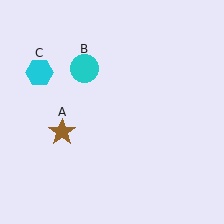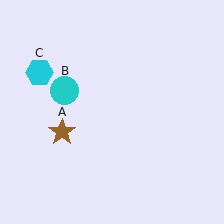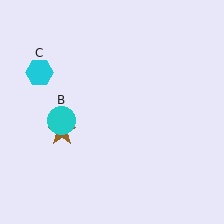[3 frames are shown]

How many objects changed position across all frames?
1 object changed position: cyan circle (object B).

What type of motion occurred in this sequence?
The cyan circle (object B) rotated counterclockwise around the center of the scene.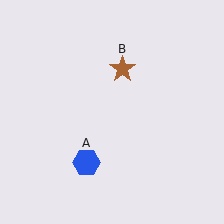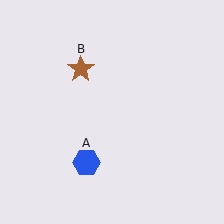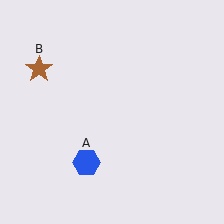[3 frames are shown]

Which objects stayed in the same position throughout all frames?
Blue hexagon (object A) remained stationary.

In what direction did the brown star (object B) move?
The brown star (object B) moved left.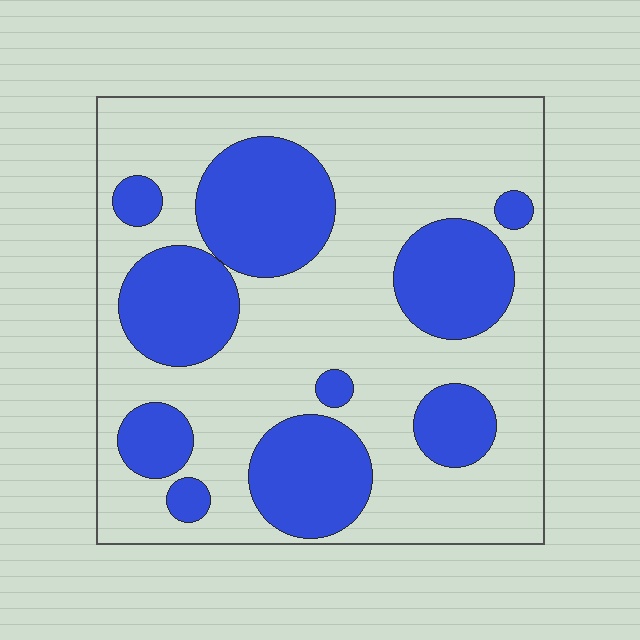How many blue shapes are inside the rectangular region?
10.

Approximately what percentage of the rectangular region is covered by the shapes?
Approximately 35%.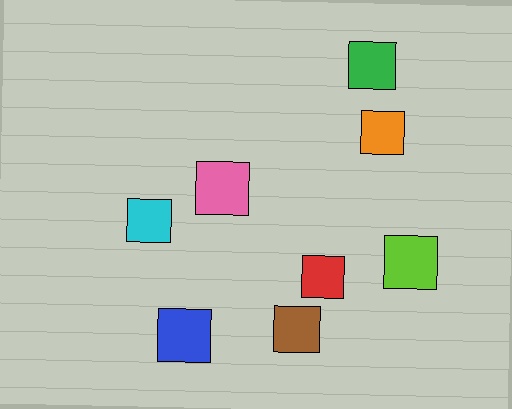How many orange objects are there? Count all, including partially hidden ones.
There is 1 orange object.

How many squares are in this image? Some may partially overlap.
There are 8 squares.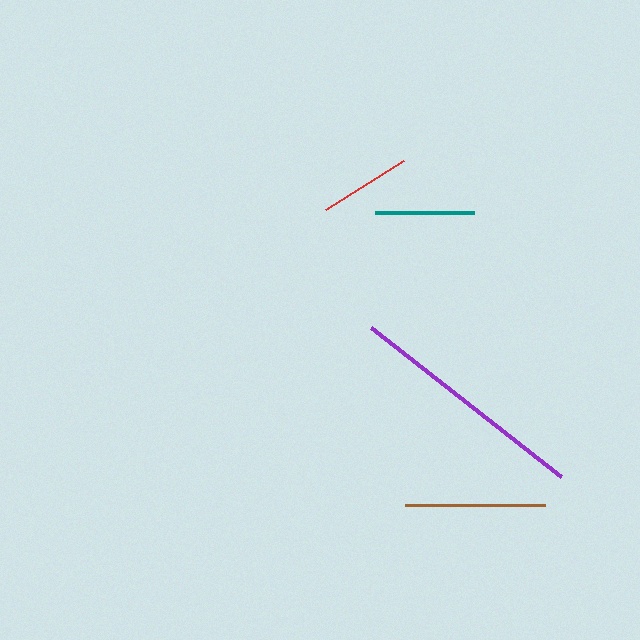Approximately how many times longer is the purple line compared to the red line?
The purple line is approximately 2.6 times the length of the red line.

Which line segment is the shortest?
The red line is the shortest at approximately 92 pixels.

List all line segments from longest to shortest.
From longest to shortest: purple, brown, teal, red.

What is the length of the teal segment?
The teal segment is approximately 99 pixels long.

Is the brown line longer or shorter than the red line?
The brown line is longer than the red line.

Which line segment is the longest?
The purple line is the longest at approximately 242 pixels.